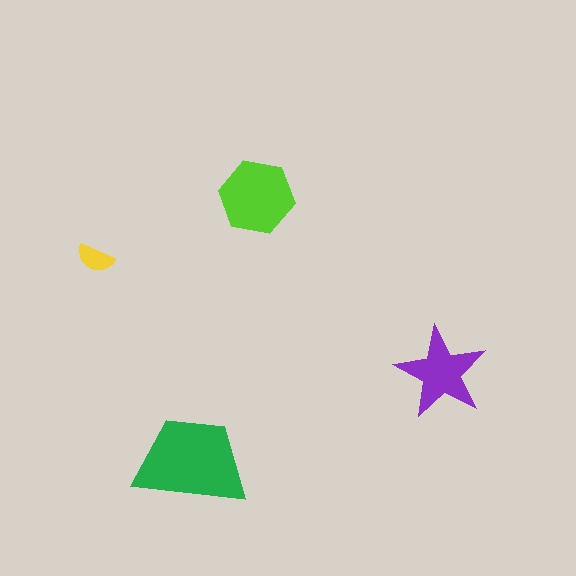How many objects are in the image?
There are 4 objects in the image.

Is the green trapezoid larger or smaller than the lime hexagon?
Larger.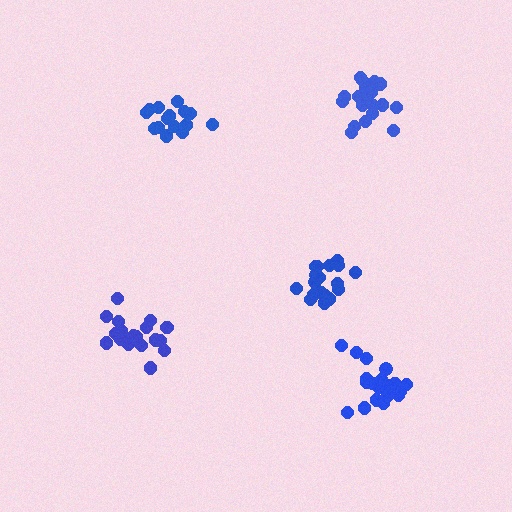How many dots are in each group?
Group 1: 20 dots, Group 2: 18 dots, Group 3: 21 dots, Group 4: 15 dots, Group 5: 20 dots (94 total).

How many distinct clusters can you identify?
There are 5 distinct clusters.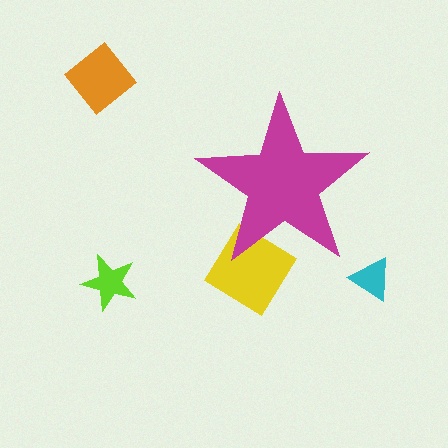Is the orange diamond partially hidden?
No, the orange diamond is fully visible.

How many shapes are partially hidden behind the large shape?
1 shape is partially hidden.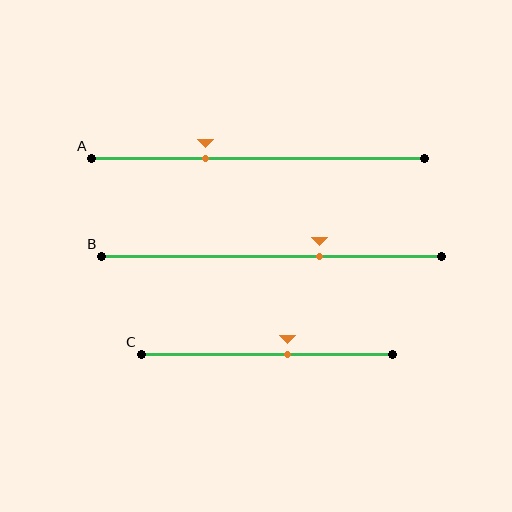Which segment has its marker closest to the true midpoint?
Segment C has its marker closest to the true midpoint.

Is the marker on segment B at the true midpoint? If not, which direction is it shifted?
No, the marker on segment B is shifted to the right by about 14% of the segment length.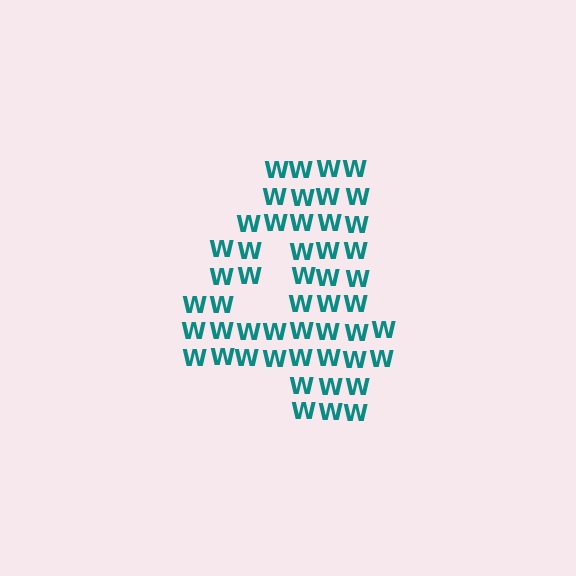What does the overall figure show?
The overall figure shows the digit 4.